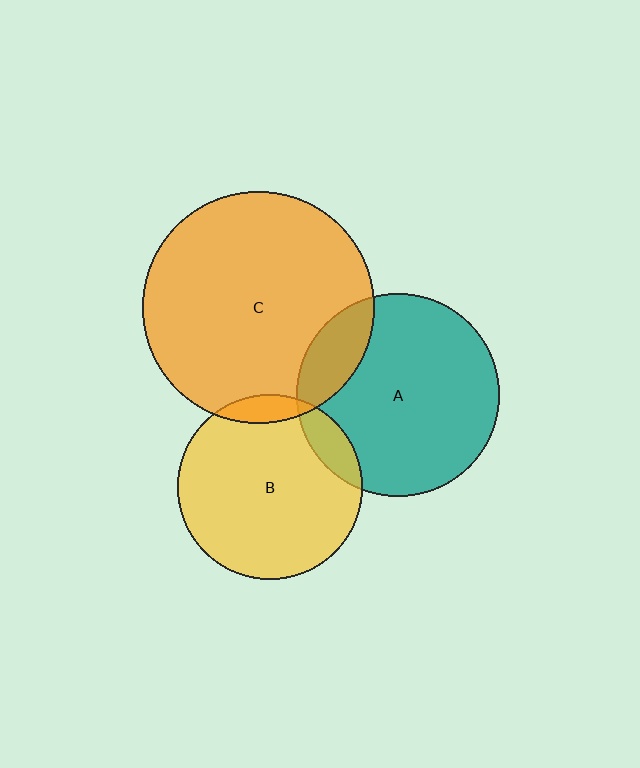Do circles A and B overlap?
Yes.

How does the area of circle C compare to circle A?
Approximately 1.3 times.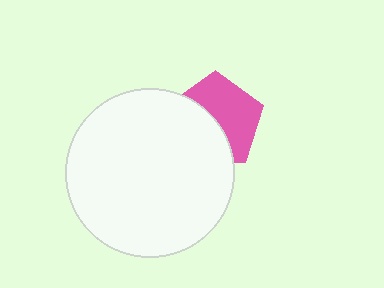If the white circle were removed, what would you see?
You would see the complete pink pentagon.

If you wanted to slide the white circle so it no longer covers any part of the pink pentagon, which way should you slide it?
Slide it toward the lower-left — that is the most direct way to separate the two shapes.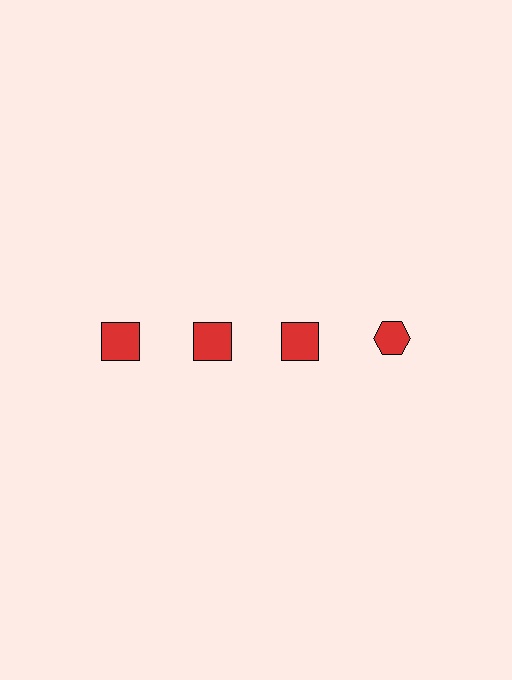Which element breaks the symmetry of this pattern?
The red hexagon in the top row, second from right column breaks the symmetry. All other shapes are red squares.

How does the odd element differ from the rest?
It has a different shape: hexagon instead of square.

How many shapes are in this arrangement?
There are 4 shapes arranged in a grid pattern.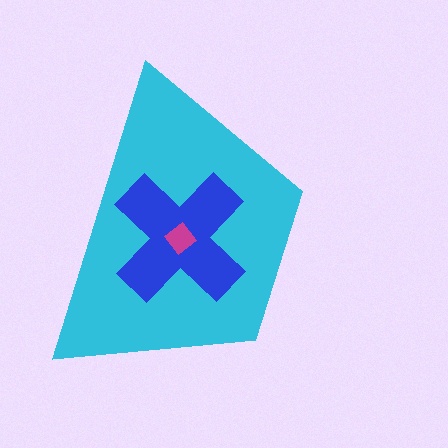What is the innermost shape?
The magenta diamond.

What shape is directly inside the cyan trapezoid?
The blue cross.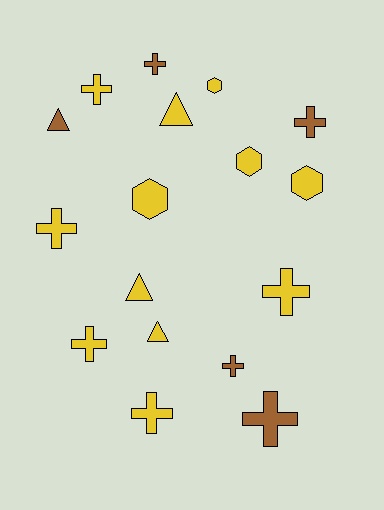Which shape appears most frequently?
Cross, with 9 objects.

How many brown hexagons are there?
There are no brown hexagons.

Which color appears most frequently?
Yellow, with 12 objects.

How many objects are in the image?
There are 17 objects.